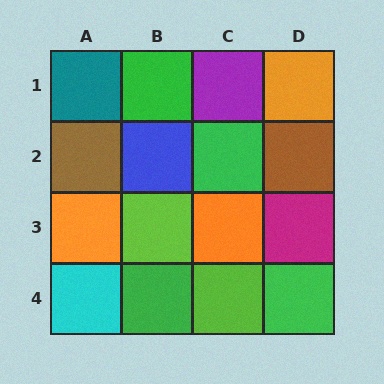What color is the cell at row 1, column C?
Purple.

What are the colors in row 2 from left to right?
Brown, blue, green, brown.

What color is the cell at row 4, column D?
Green.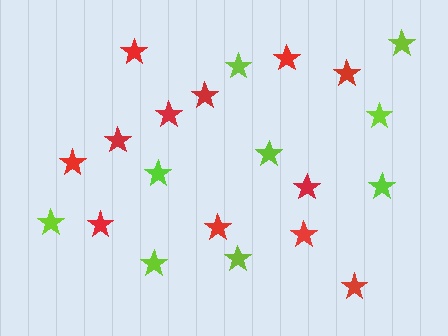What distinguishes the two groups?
There are 2 groups: one group of lime stars (9) and one group of red stars (12).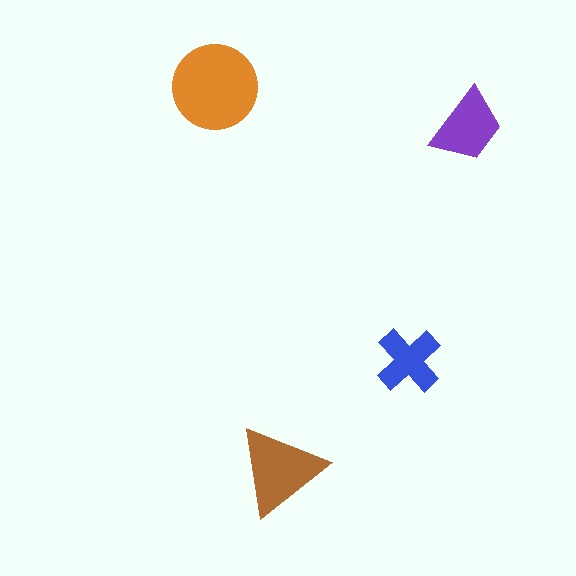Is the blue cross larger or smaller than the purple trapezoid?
Smaller.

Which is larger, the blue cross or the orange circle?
The orange circle.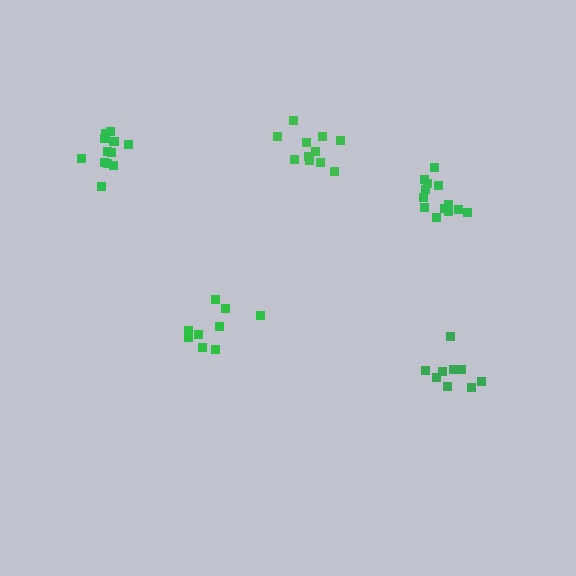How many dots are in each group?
Group 1: 13 dots, Group 2: 9 dots, Group 3: 9 dots, Group 4: 12 dots, Group 5: 11 dots (54 total).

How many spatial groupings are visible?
There are 5 spatial groupings.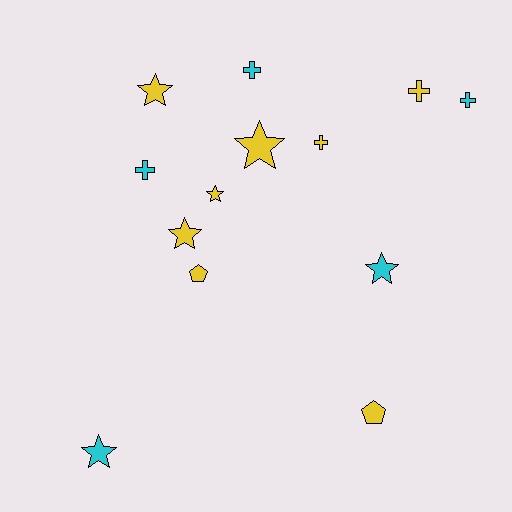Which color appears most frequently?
Yellow, with 8 objects.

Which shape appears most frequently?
Star, with 6 objects.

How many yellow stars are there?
There are 4 yellow stars.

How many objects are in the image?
There are 13 objects.